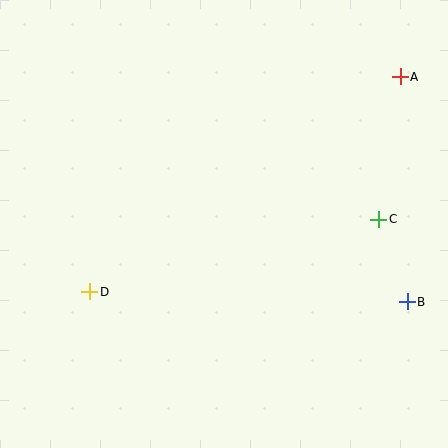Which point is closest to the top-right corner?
Point A is closest to the top-right corner.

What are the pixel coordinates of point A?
Point A is at (400, 77).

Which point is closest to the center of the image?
Point D at (90, 292) is closest to the center.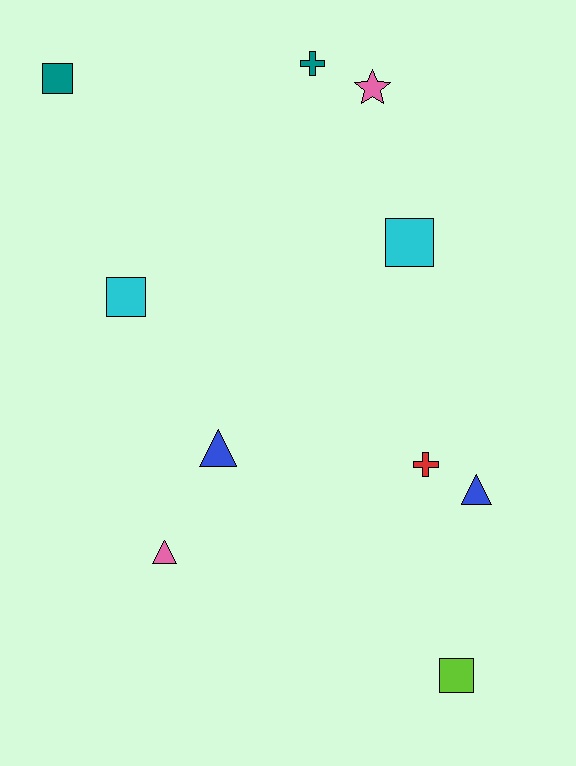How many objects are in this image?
There are 10 objects.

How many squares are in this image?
There are 4 squares.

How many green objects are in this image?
There are no green objects.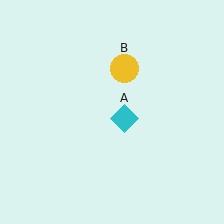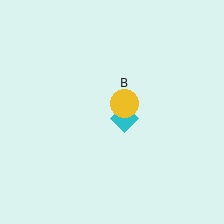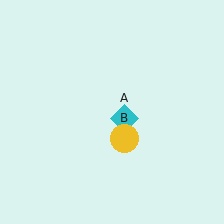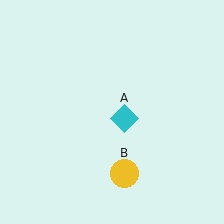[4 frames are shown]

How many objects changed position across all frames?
1 object changed position: yellow circle (object B).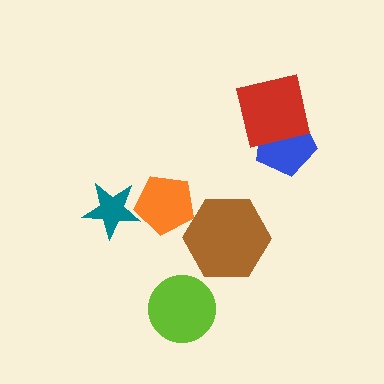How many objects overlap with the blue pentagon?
1 object overlaps with the blue pentagon.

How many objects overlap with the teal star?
1 object overlaps with the teal star.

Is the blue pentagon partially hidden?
Yes, it is partially covered by another shape.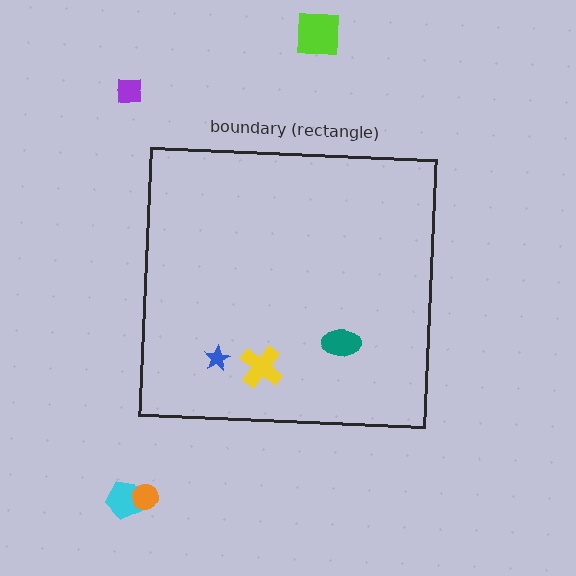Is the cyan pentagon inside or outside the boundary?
Outside.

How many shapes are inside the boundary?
3 inside, 4 outside.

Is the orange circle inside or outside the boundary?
Outside.